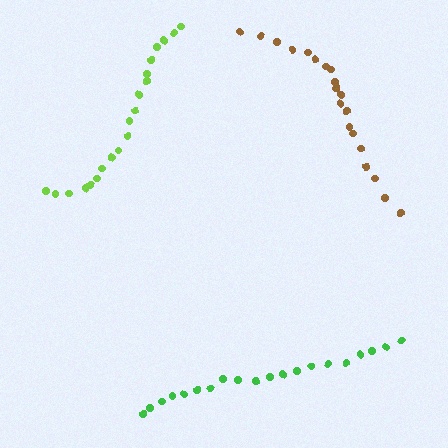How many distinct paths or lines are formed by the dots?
There are 3 distinct paths.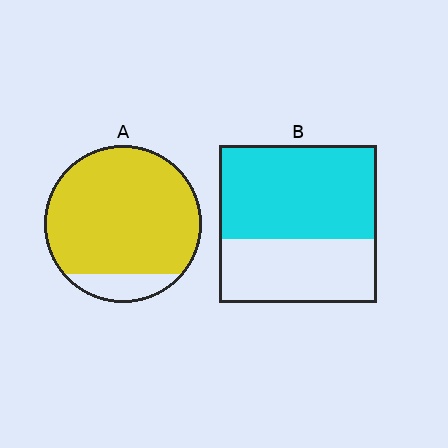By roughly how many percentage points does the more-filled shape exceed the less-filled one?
By roughly 30 percentage points (A over B).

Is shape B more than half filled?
Yes.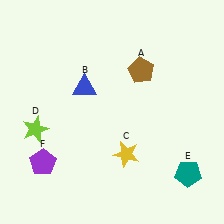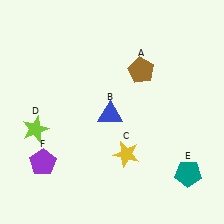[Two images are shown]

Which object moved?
The blue triangle (B) moved down.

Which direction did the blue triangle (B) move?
The blue triangle (B) moved down.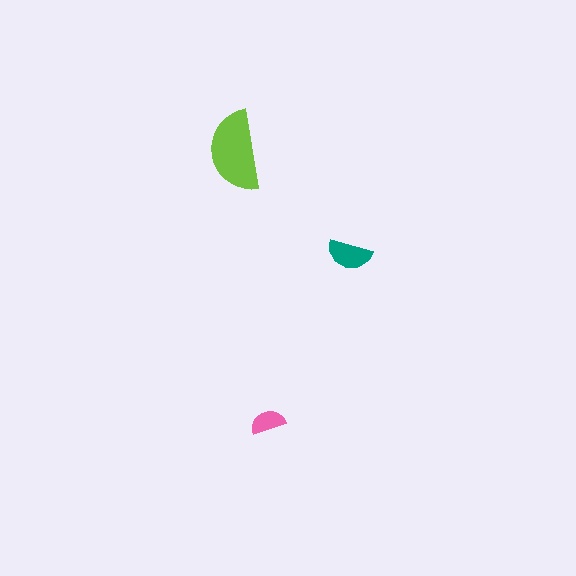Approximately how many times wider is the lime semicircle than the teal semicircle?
About 2 times wider.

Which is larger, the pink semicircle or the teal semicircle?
The teal one.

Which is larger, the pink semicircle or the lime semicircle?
The lime one.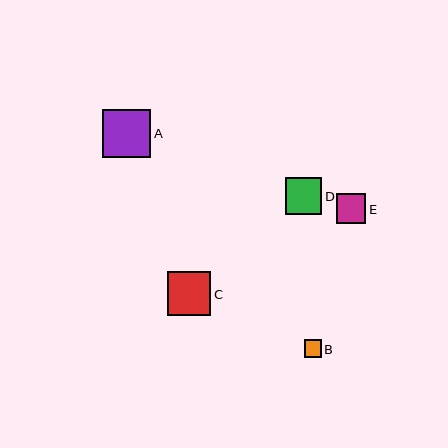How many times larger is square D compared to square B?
Square D is approximately 2.1 times the size of square B.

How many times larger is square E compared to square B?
Square E is approximately 1.7 times the size of square B.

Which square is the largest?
Square A is the largest with a size of approximately 48 pixels.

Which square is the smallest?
Square B is the smallest with a size of approximately 17 pixels.